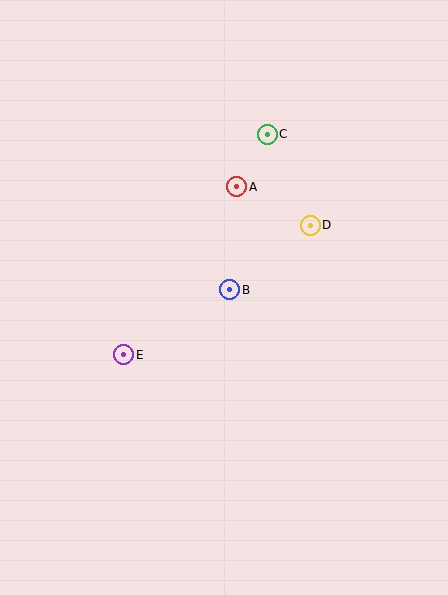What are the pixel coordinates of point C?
Point C is at (267, 134).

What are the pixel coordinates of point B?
Point B is at (230, 290).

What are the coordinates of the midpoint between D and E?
The midpoint between D and E is at (217, 290).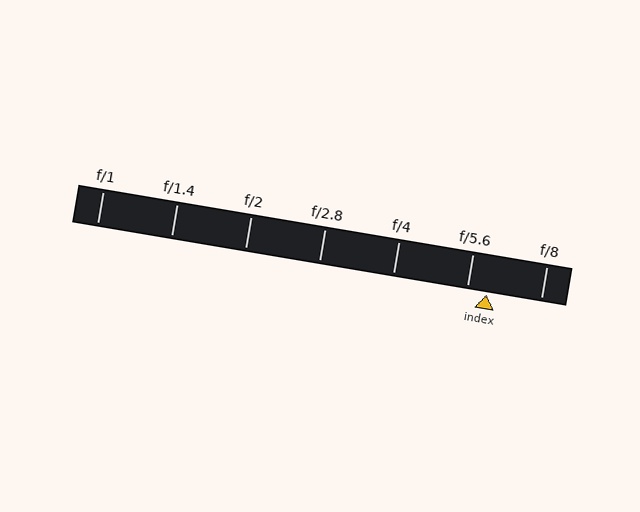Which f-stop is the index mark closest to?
The index mark is closest to f/5.6.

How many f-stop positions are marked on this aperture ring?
There are 7 f-stop positions marked.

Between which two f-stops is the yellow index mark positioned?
The index mark is between f/5.6 and f/8.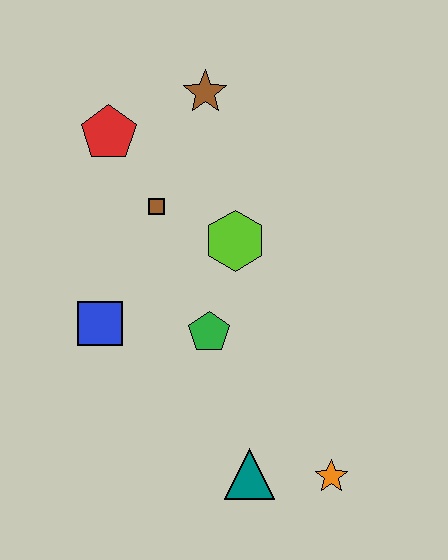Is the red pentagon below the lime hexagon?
No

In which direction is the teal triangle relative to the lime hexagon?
The teal triangle is below the lime hexagon.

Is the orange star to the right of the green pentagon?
Yes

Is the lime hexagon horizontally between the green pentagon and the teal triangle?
Yes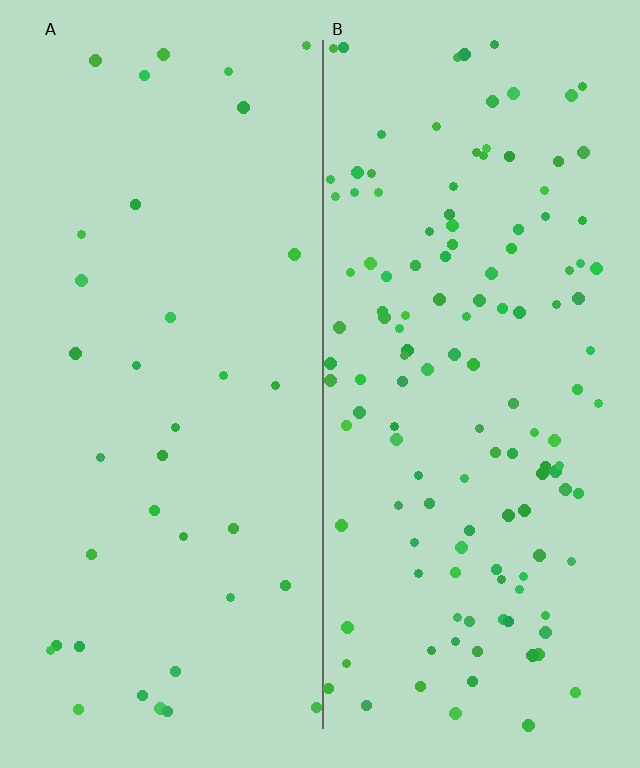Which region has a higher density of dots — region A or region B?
B (the right).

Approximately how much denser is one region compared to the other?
Approximately 3.7× — region B over region A.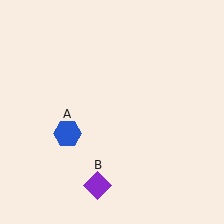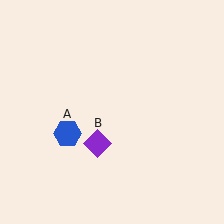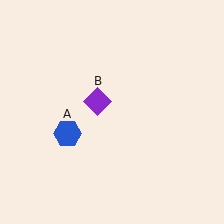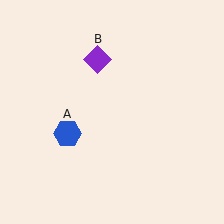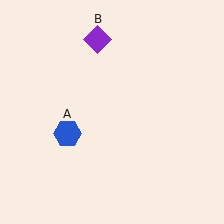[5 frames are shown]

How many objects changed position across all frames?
1 object changed position: purple diamond (object B).